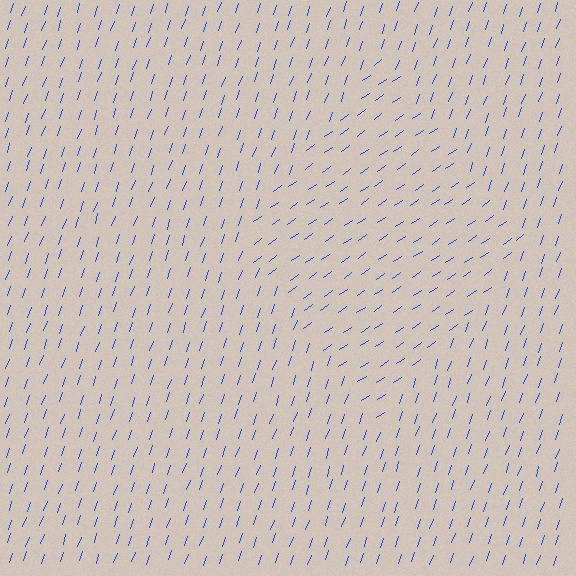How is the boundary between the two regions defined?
The boundary is defined purely by a change in line orientation (approximately 36 degrees difference). All lines are the same color and thickness.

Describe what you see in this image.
The image is filled with small blue line segments. A diamond region in the image has lines oriented differently from the surrounding lines, creating a visible texture boundary.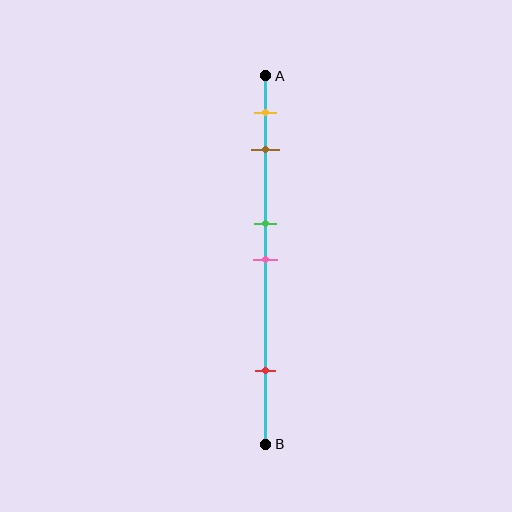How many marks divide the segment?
There are 5 marks dividing the segment.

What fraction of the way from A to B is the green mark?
The green mark is approximately 40% (0.4) of the way from A to B.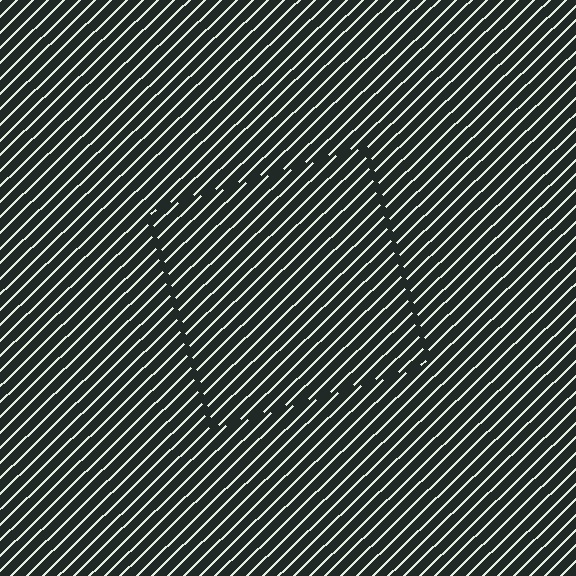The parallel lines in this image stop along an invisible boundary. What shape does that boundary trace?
An illusory square. The interior of the shape contains the same grating, shifted by half a period — the contour is defined by the phase discontinuity where line-ends from the inner and outer gratings abut.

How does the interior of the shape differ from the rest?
The interior of the shape contains the same grating, shifted by half a period — the contour is defined by the phase discontinuity where line-ends from the inner and outer gratings abut.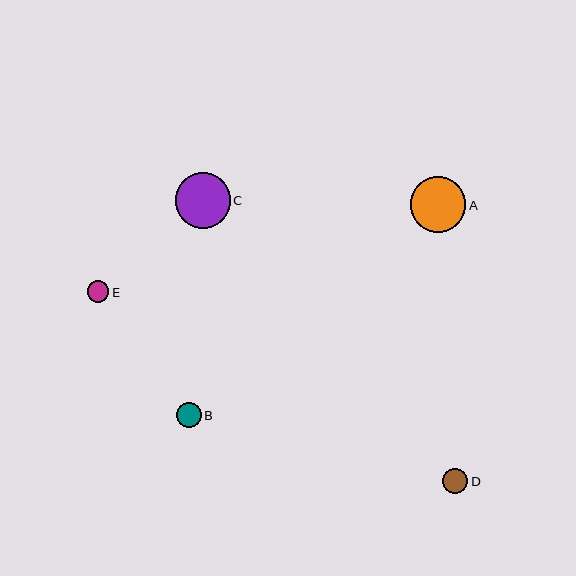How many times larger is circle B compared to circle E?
Circle B is approximately 1.2 times the size of circle E.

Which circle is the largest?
Circle A is the largest with a size of approximately 56 pixels.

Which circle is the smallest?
Circle E is the smallest with a size of approximately 21 pixels.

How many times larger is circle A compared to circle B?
Circle A is approximately 2.2 times the size of circle B.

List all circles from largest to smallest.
From largest to smallest: A, C, D, B, E.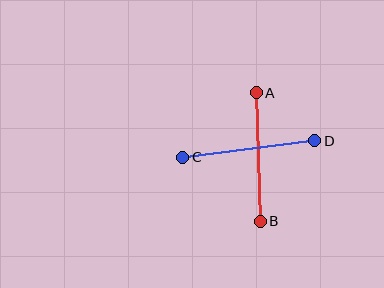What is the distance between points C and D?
The distance is approximately 133 pixels.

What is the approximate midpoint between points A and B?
The midpoint is at approximately (258, 157) pixels.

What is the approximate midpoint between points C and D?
The midpoint is at approximately (249, 149) pixels.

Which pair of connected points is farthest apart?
Points C and D are farthest apart.